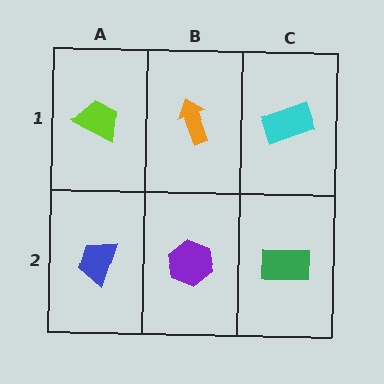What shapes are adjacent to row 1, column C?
A green rectangle (row 2, column C), an orange arrow (row 1, column B).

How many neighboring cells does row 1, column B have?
3.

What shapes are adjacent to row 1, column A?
A blue trapezoid (row 2, column A), an orange arrow (row 1, column B).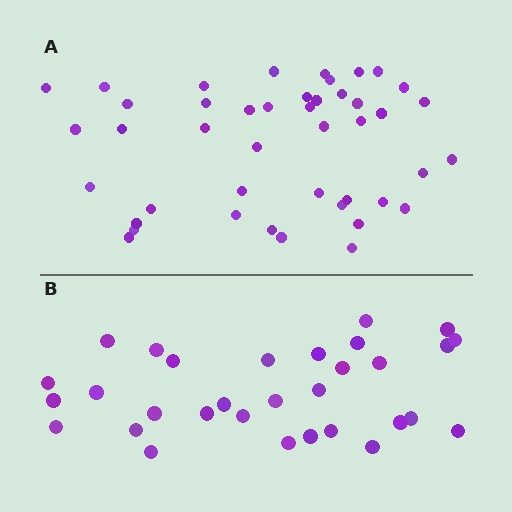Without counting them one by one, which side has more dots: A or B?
Region A (the top region) has more dots.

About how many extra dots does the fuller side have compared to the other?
Region A has approximately 15 more dots than region B.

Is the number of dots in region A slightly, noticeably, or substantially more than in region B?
Region A has noticeably more, but not dramatically so. The ratio is roughly 1.4 to 1.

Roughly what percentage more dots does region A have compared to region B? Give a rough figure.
About 40% more.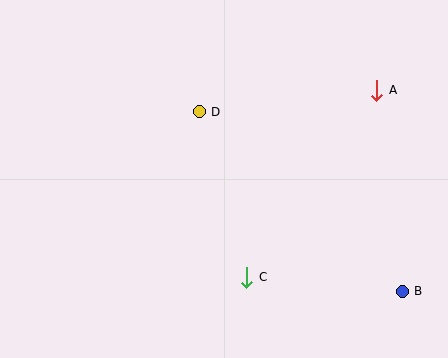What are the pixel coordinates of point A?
Point A is at (377, 90).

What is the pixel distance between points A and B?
The distance between A and B is 203 pixels.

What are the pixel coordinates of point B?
Point B is at (402, 291).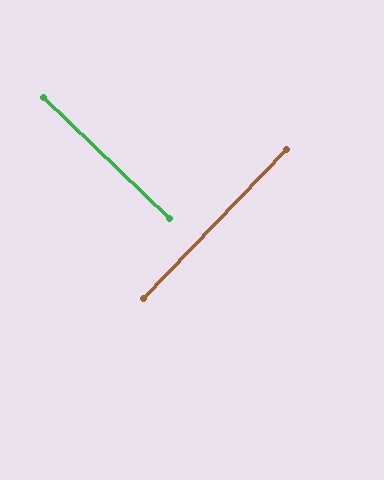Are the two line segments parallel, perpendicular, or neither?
Perpendicular — they meet at approximately 90°.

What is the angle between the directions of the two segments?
Approximately 90 degrees.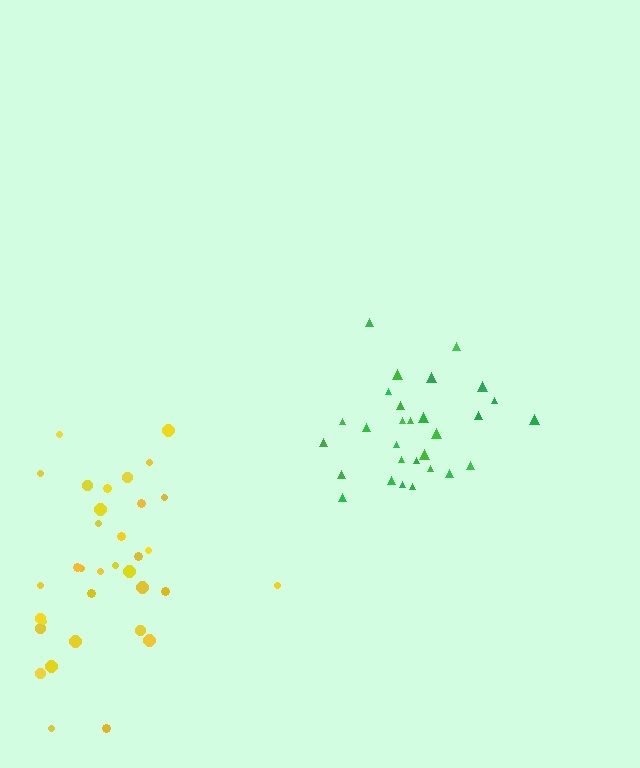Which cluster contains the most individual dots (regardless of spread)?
Yellow (34).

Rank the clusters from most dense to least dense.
green, yellow.